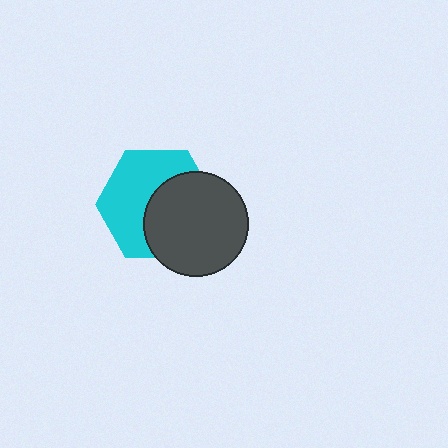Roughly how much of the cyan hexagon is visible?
About half of it is visible (roughly 53%).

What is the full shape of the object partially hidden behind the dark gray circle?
The partially hidden object is a cyan hexagon.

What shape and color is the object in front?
The object in front is a dark gray circle.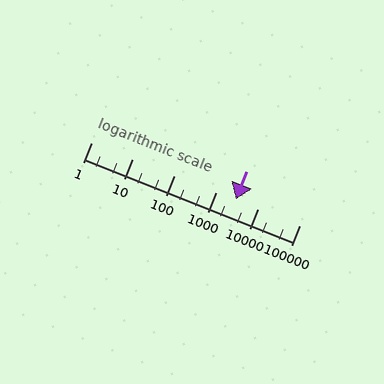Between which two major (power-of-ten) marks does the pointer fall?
The pointer is between 1000 and 10000.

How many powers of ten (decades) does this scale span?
The scale spans 5 decades, from 1 to 100000.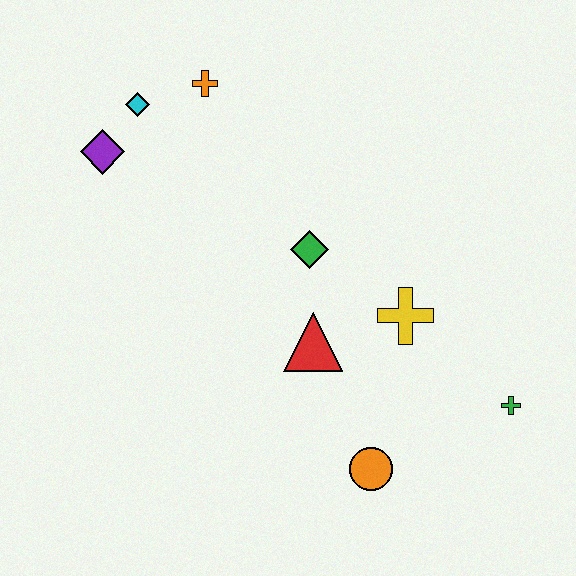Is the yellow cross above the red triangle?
Yes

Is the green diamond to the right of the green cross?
No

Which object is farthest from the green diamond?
The green cross is farthest from the green diamond.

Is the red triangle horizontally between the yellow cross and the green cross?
No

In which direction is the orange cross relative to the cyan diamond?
The orange cross is to the right of the cyan diamond.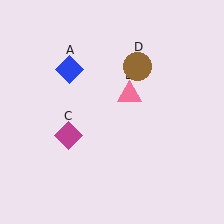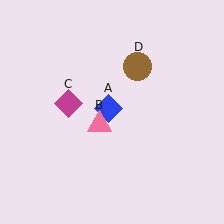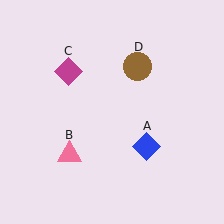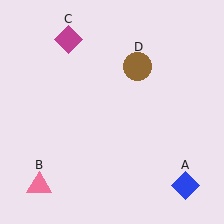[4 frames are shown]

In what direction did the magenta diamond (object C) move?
The magenta diamond (object C) moved up.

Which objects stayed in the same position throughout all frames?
Brown circle (object D) remained stationary.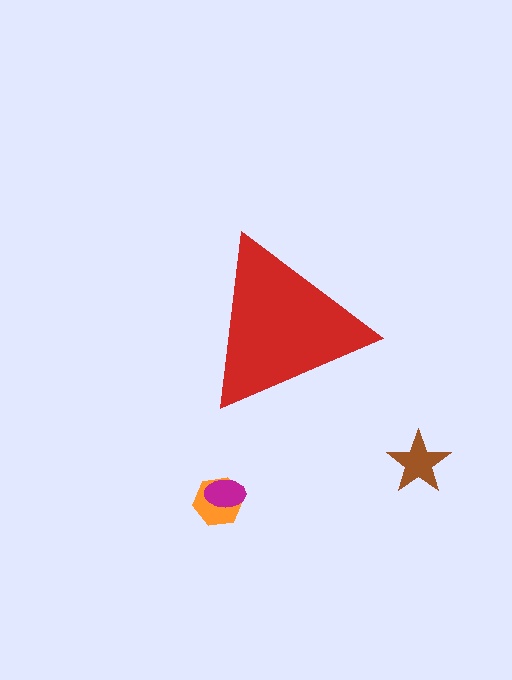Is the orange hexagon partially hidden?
No, the orange hexagon is fully visible.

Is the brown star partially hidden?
No, the brown star is fully visible.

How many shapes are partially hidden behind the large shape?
0 shapes are partially hidden.